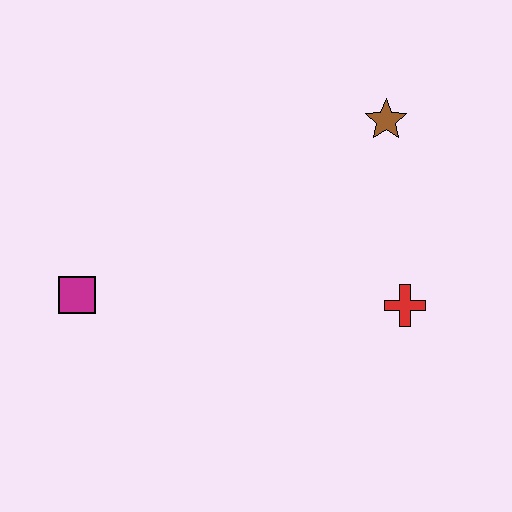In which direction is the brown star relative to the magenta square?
The brown star is to the right of the magenta square.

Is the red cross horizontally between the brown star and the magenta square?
No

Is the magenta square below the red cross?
No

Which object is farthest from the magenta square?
The brown star is farthest from the magenta square.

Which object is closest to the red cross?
The brown star is closest to the red cross.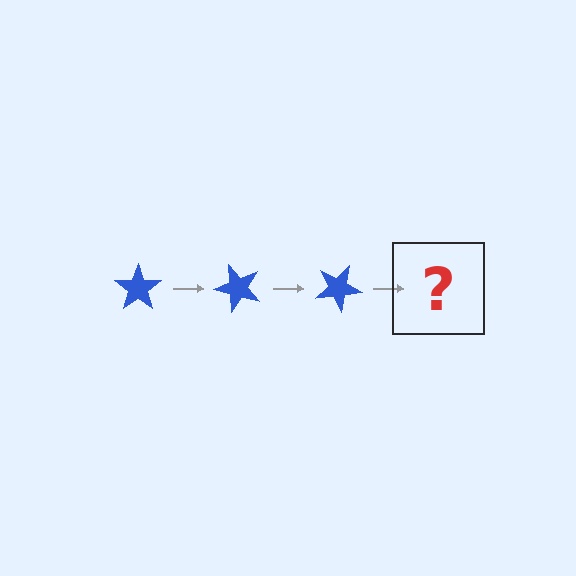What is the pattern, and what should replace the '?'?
The pattern is that the star rotates 50 degrees each step. The '?' should be a blue star rotated 150 degrees.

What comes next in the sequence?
The next element should be a blue star rotated 150 degrees.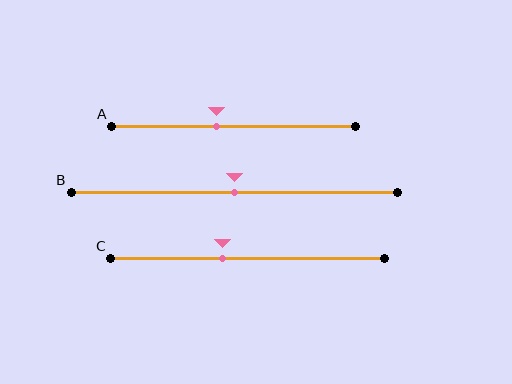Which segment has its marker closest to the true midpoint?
Segment B has its marker closest to the true midpoint.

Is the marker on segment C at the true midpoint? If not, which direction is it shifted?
No, the marker on segment C is shifted to the left by about 9% of the segment length.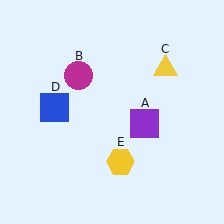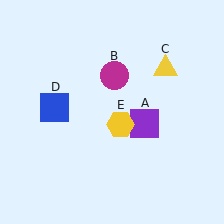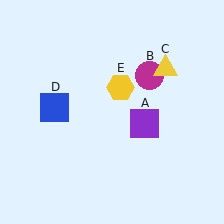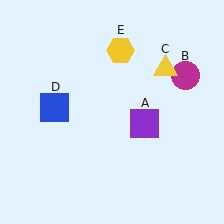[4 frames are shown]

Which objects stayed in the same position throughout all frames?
Purple square (object A) and yellow triangle (object C) and blue square (object D) remained stationary.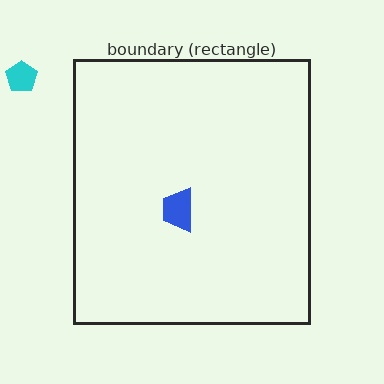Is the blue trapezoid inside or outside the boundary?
Inside.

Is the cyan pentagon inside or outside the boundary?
Outside.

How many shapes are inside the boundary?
1 inside, 1 outside.